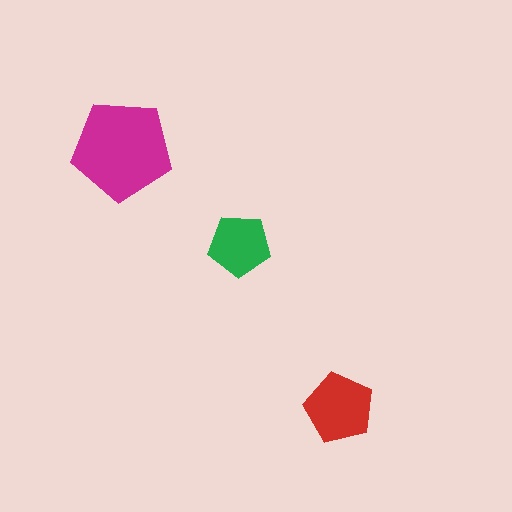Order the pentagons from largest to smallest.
the magenta one, the red one, the green one.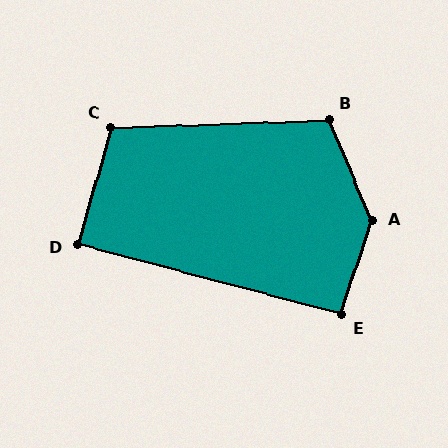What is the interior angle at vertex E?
Approximately 93 degrees (approximately right).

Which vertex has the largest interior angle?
A, at approximately 139 degrees.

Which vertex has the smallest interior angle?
D, at approximately 89 degrees.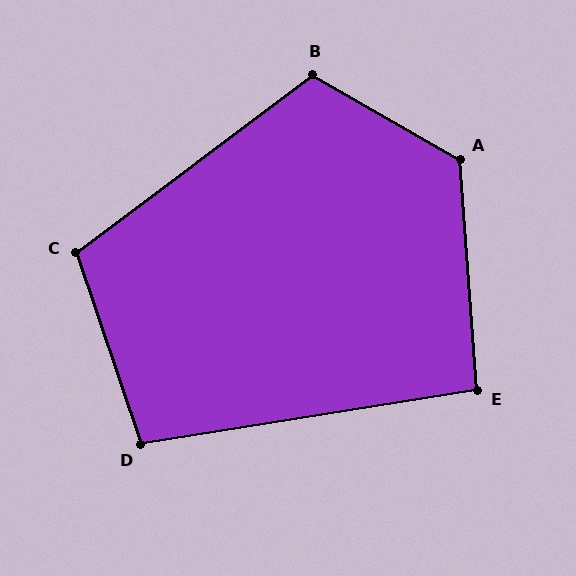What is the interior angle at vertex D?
Approximately 99 degrees (obtuse).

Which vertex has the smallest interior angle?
E, at approximately 95 degrees.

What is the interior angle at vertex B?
Approximately 113 degrees (obtuse).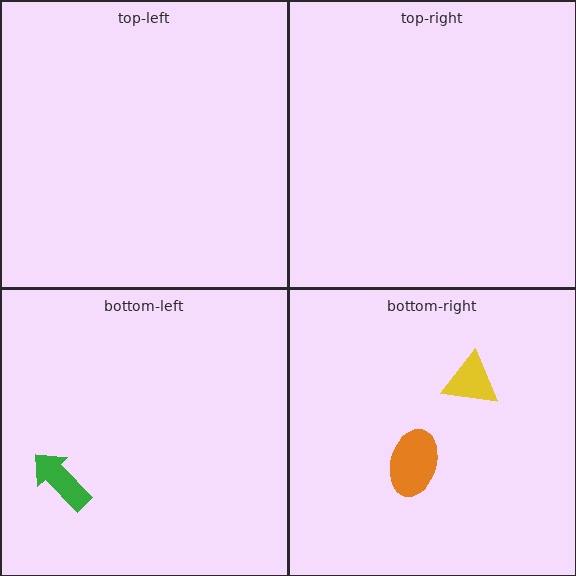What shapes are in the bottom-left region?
The green arrow.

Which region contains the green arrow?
The bottom-left region.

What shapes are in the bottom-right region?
The orange ellipse, the yellow triangle.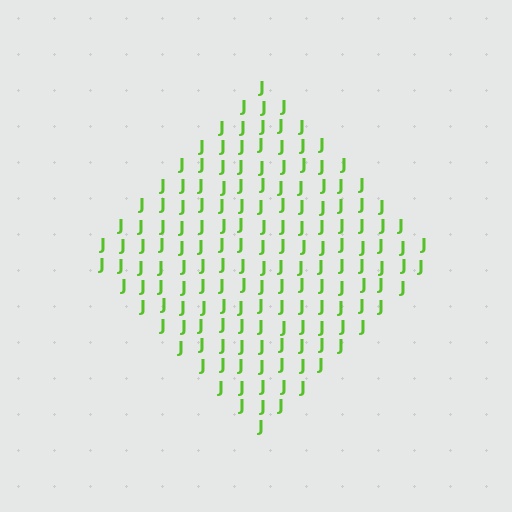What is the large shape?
The large shape is a diamond.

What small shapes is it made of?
It is made of small letter J's.